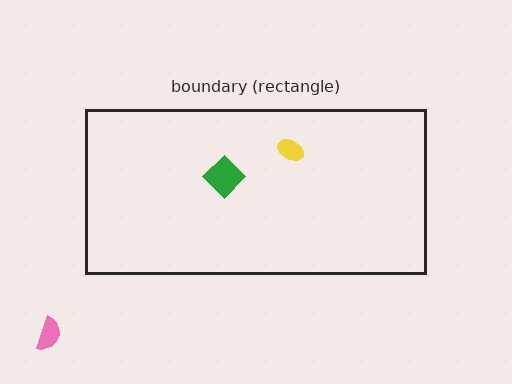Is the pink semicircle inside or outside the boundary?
Outside.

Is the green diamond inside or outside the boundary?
Inside.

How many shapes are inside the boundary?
2 inside, 1 outside.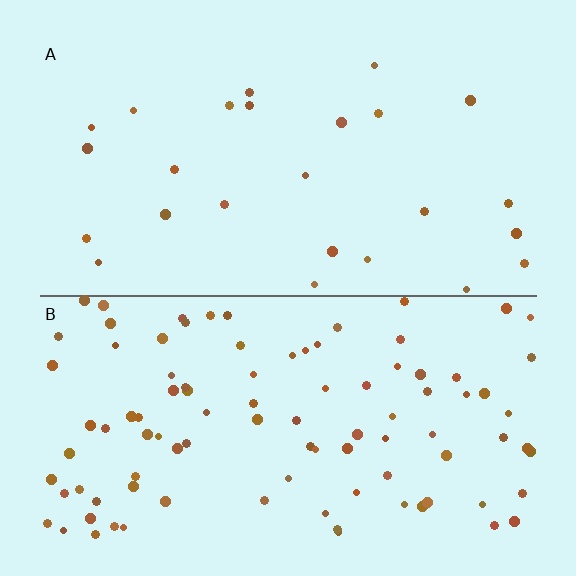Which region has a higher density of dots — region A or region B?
B (the bottom).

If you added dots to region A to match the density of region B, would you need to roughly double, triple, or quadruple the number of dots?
Approximately quadruple.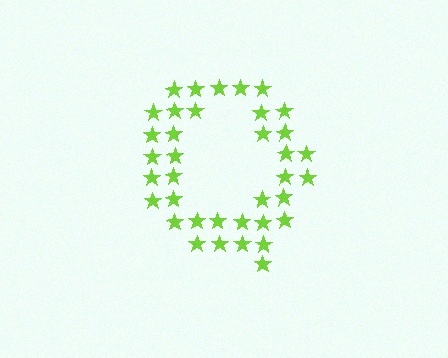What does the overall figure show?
The overall figure shows the letter Q.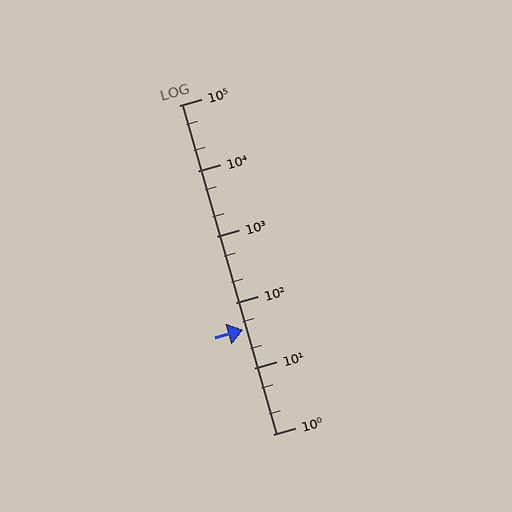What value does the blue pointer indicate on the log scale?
The pointer indicates approximately 38.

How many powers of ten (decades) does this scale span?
The scale spans 5 decades, from 1 to 100000.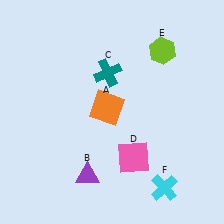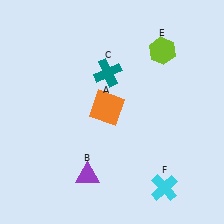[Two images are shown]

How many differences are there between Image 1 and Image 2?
There is 1 difference between the two images.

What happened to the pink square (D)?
The pink square (D) was removed in Image 2. It was in the bottom-right area of Image 1.